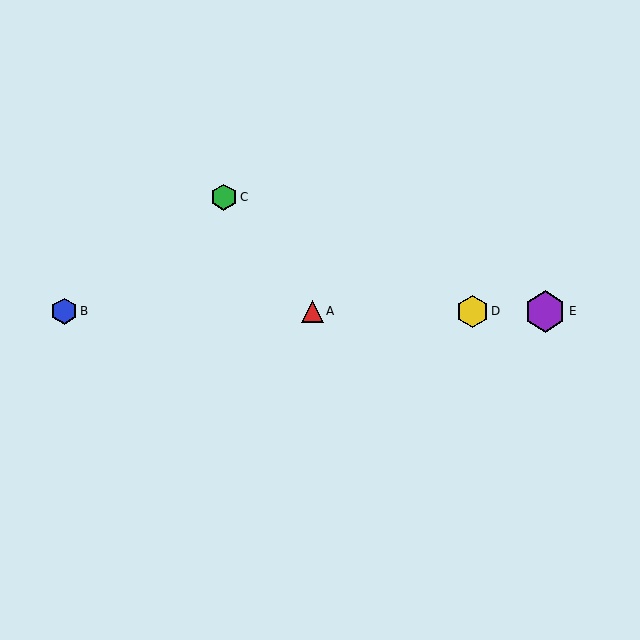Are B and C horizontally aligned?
No, B is at y≈311 and C is at y≈197.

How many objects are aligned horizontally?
4 objects (A, B, D, E) are aligned horizontally.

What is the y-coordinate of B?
Object B is at y≈311.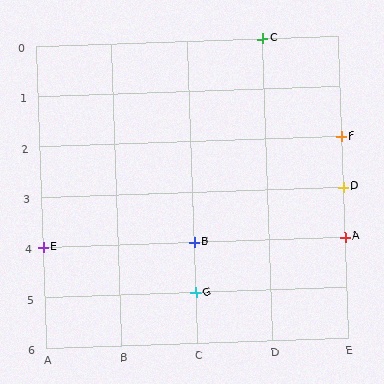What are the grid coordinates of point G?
Point G is at grid coordinates (C, 5).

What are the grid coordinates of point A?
Point A is at grid coordinates (E, 4).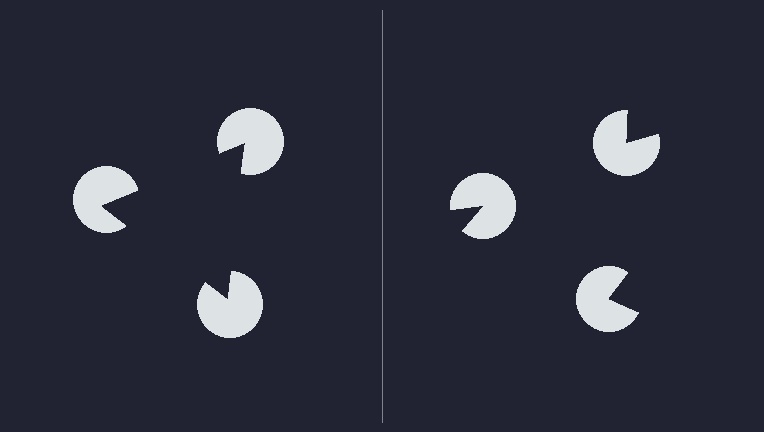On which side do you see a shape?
An illusory triangle appears on the left side. On the right side the wedge cuts are rotated, so no coherent shape forms.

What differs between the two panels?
The pac-man discs are positioned identically on both sides; only the wedge orientations differ. On the left they align to a triangle; on the right they are misaligned.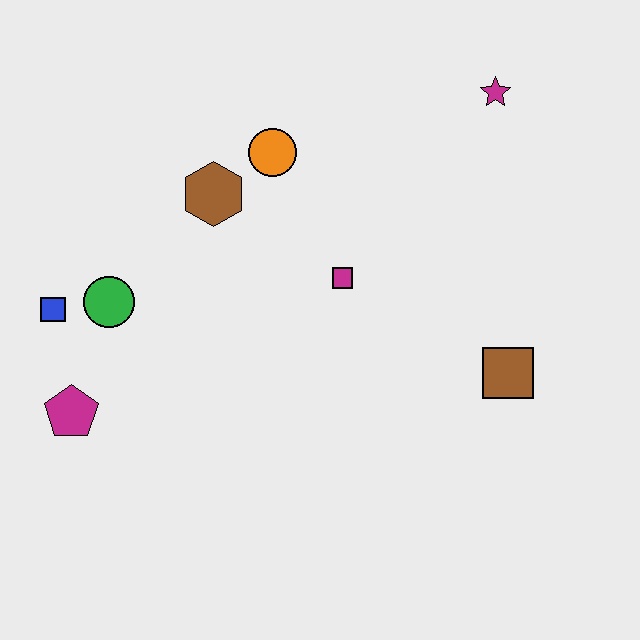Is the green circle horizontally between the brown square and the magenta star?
No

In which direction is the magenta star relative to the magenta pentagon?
The magenta star is to the right of the magenta pentagon.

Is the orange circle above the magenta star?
No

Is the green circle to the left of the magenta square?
Yes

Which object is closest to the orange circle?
The brown hexagon is closest to the orange circle.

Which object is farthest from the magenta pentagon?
The magenta star is farthest from the magenta pentagon.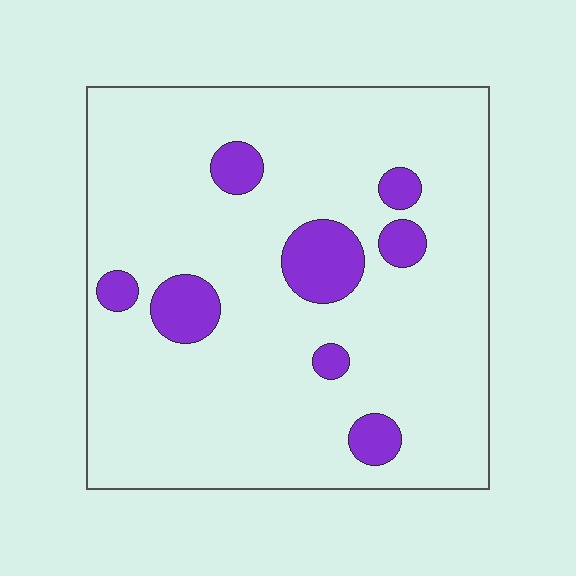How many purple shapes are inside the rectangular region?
8.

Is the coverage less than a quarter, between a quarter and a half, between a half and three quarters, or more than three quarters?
Less than a quarter.